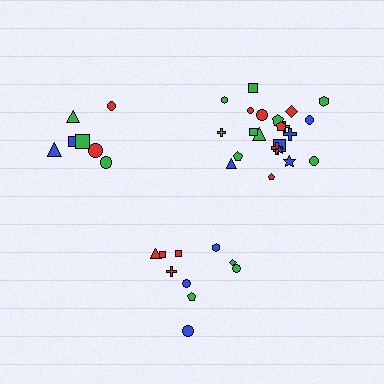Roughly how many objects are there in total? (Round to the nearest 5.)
Roughly 40 objects in total.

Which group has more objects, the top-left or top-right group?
The top-right group.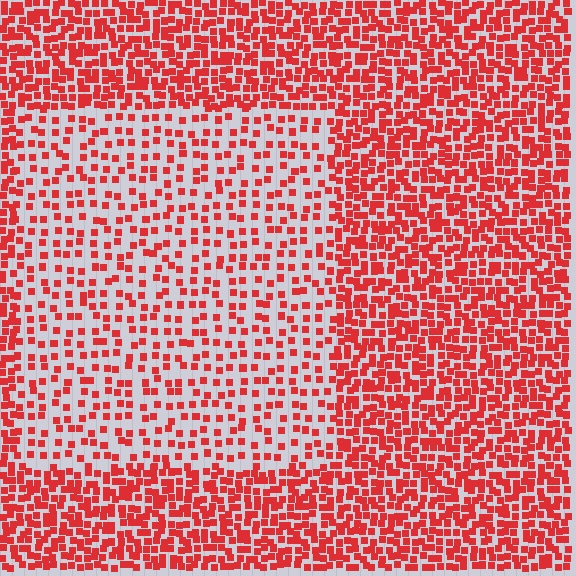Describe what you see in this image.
The image contains small red elements arranged at two different densities. A rectangle-shaped region is visible where the elements are less densely packed than the surrounding area.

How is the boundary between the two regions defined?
The boundary is defined by a change in element density (approximately 2.2x ratio). All elements are the same color, size, and shape.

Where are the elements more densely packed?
The elements are more densely packed outside the rectangle boundary.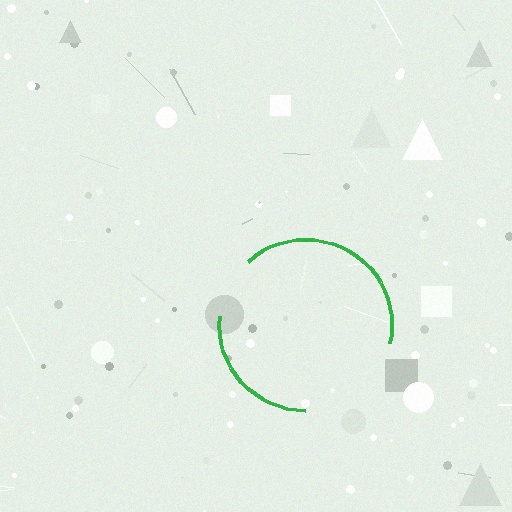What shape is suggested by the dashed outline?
The dashed outline suggests a circle.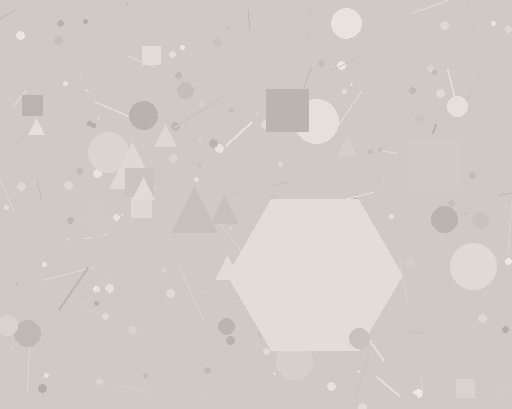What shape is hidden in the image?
A hexagon is hidden in the image.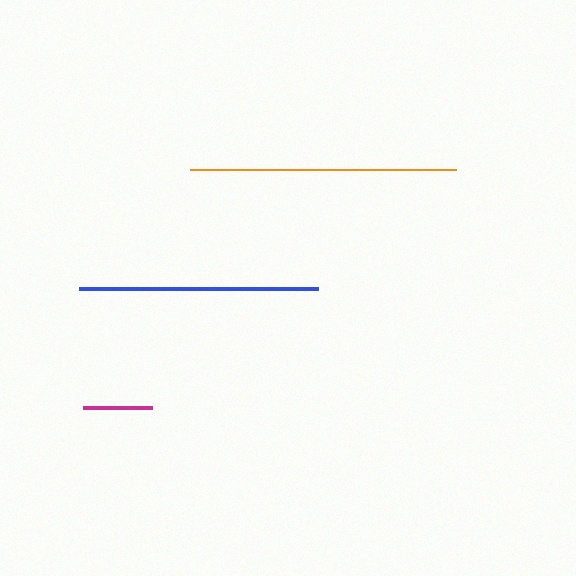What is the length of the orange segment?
The orange segment is approximately 267 pixels long.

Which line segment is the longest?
The orange line is the longest at approximately 267 pixels.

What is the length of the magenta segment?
The magenta segment is approximately 69 pixels long.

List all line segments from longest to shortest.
From longest to shortest: orange, blue, magenta.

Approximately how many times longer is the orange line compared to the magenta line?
The orange line is approximately 3.9 times the length of the magenta line.